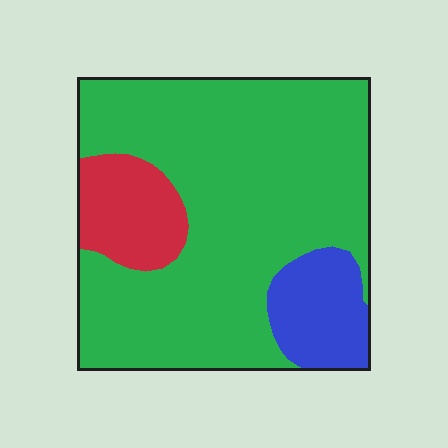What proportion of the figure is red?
Red covers about 10% of the figure.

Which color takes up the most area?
Green, at roughly 75%.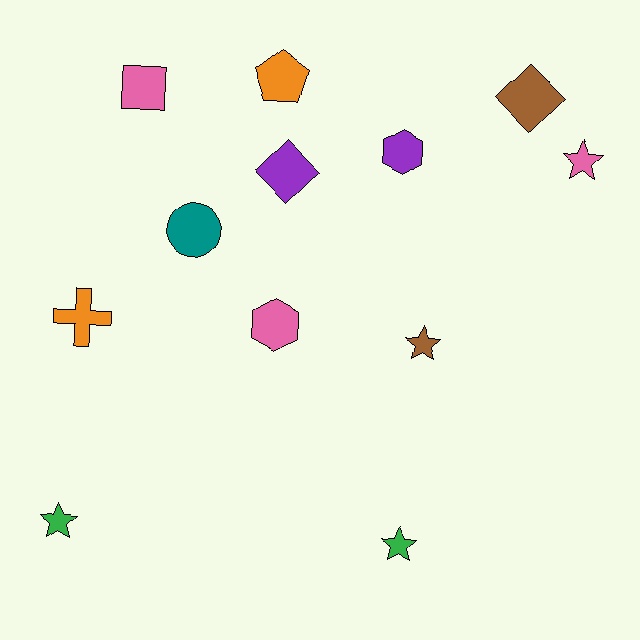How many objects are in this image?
There are 12 objects.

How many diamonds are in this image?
There are 2 diamonds.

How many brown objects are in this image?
There are 2 brown objects.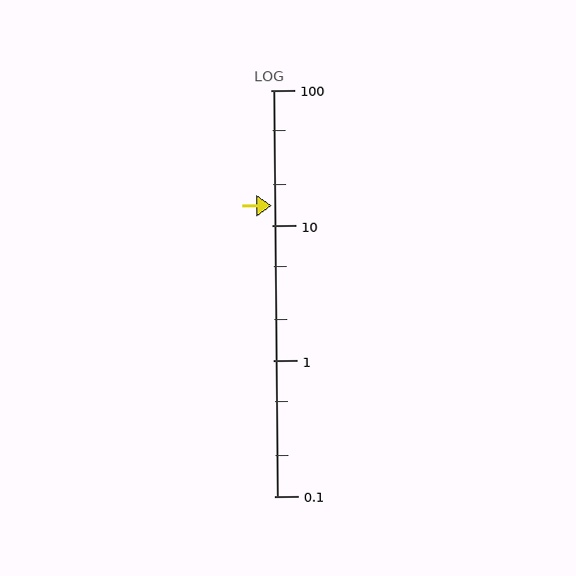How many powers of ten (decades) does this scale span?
The scale spans 3 decades, from 0.1 to 100.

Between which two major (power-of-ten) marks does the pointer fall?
The pointer is between 10 and 100.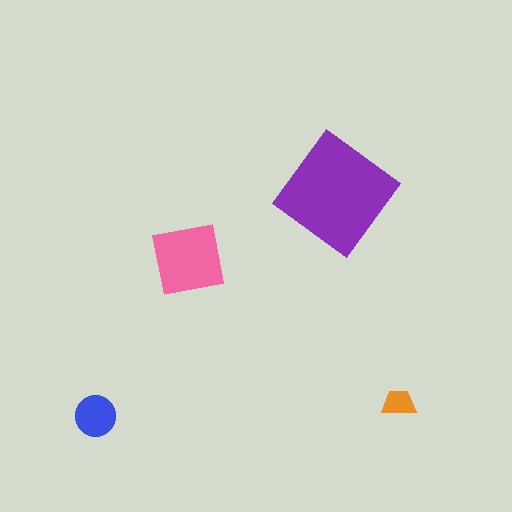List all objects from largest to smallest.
The purple diamond, the pink square, the blue circle, the orange trapezoid.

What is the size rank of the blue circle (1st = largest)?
3rd.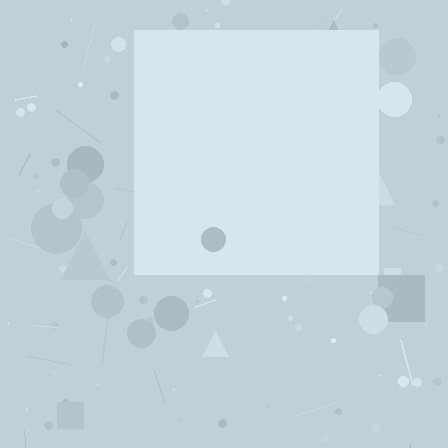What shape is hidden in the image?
A square is hidden in the image.